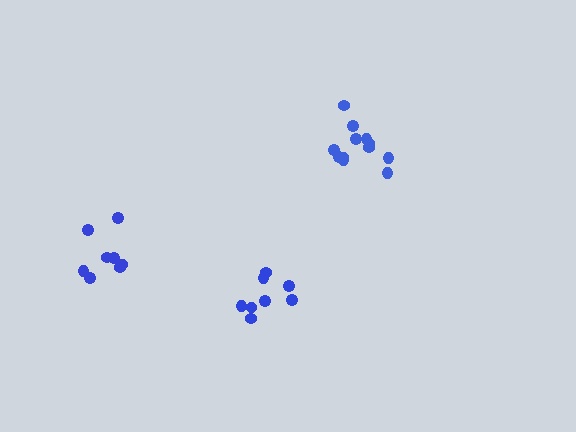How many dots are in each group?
Group 1: 8 dots, Group 2: 12 dots, Group 3: 8 dots (28 total).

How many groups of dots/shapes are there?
There are 3 groups.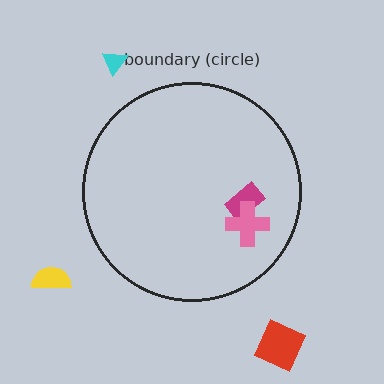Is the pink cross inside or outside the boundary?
Inside.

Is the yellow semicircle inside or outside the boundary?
Outside.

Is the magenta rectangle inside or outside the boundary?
Inside.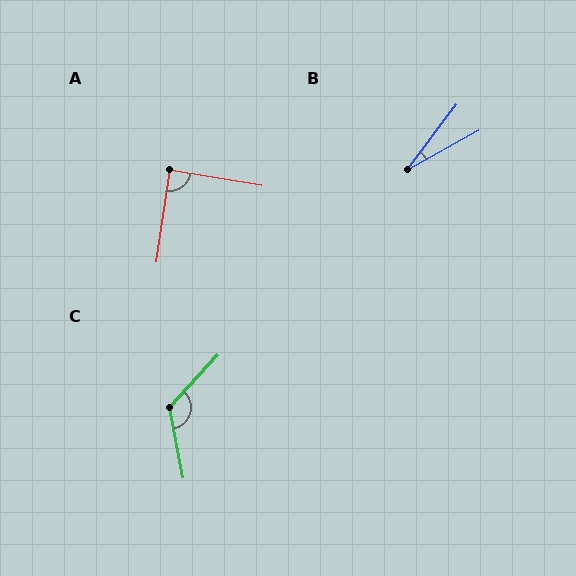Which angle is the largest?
C, at approximately 126 degrees.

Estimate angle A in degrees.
Approximately 89 degrees.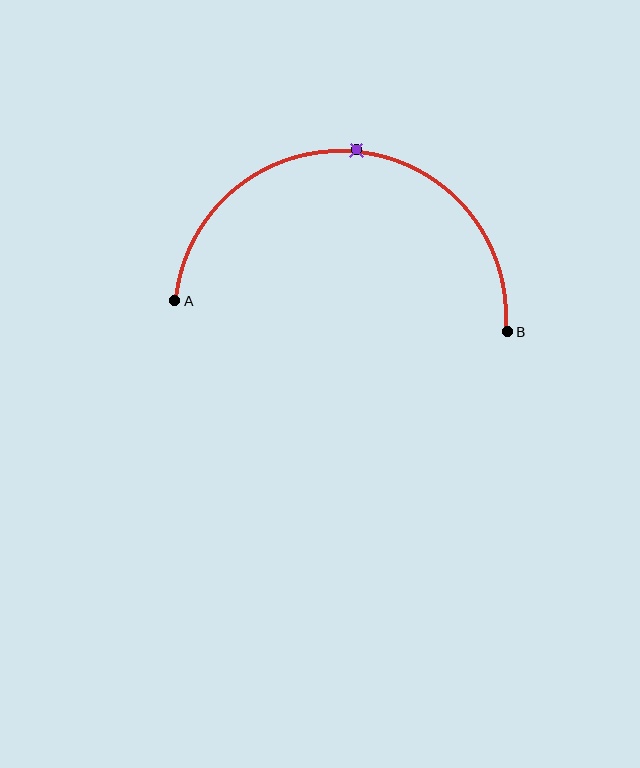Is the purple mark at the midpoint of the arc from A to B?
Yes. The purple mark lies on the arc at equal arc-length from both A and B — it is the arc midpoint.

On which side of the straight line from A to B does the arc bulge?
The arc bulges above the straight line connecting A and B.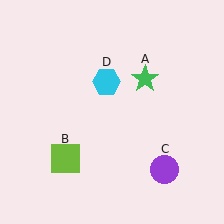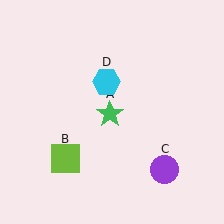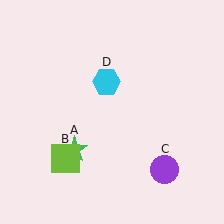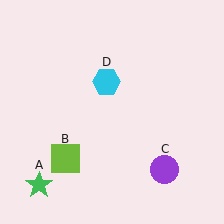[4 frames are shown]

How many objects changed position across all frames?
1 object changed position: green star (object A).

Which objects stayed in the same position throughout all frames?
Lime square (object B) and purple circle (object C) and cyan hexagon (object D) remained stationary.